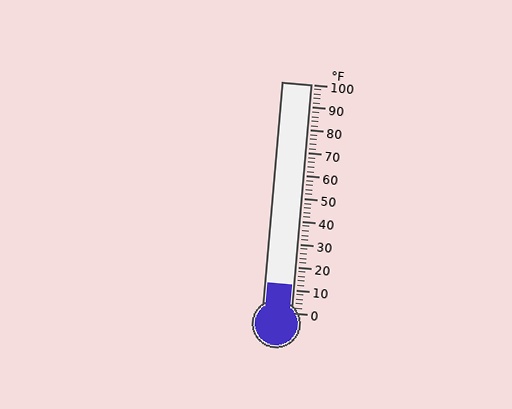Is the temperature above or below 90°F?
The temperature is below 90°F.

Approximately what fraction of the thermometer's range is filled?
The thermometer is filled to approximately 10% of its range.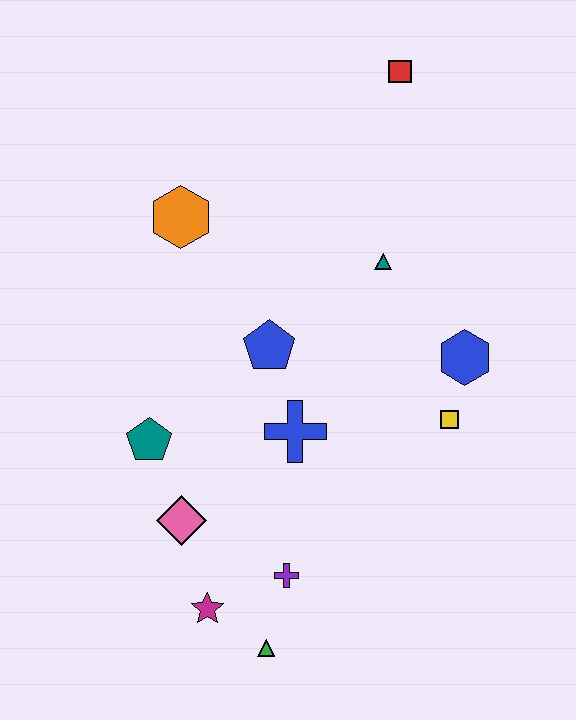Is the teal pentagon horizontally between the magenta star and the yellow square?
No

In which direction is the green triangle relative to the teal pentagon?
The green triangle is below the teal pentagon.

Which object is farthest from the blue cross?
The red square is farthest from the blue cross.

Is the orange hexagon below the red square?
Yes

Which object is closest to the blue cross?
The blue pentagon is closest to the blue cross.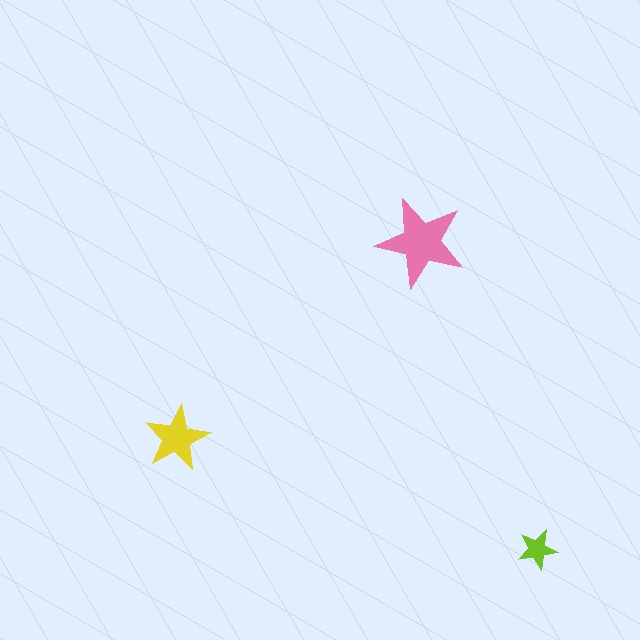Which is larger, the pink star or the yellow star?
The pink one.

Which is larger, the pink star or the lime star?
The pink one.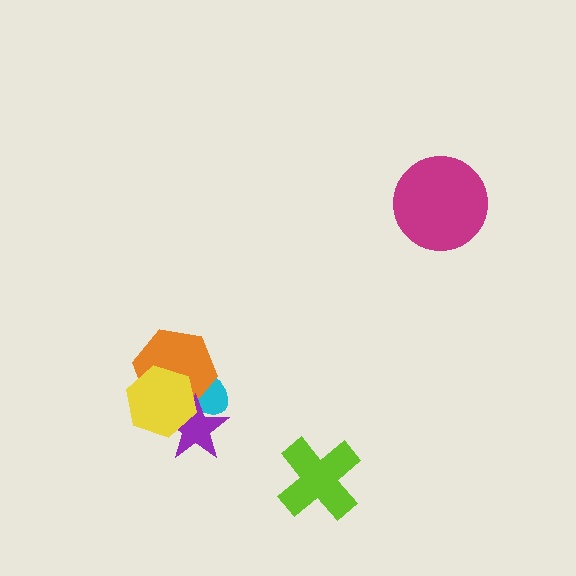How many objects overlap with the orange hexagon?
3 objects overlap with the orange hexagon.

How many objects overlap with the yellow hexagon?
3 objects overlap with the yellow hexagon.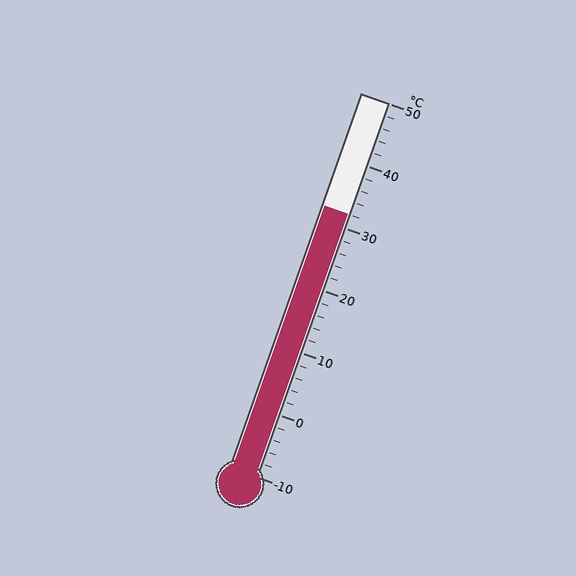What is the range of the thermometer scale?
The thermometer scale ranges from -10°C to 50°C.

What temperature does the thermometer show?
The thermometer shows approximately 32°C.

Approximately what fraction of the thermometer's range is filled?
The thermometer is filled to approximately 70% of its range.